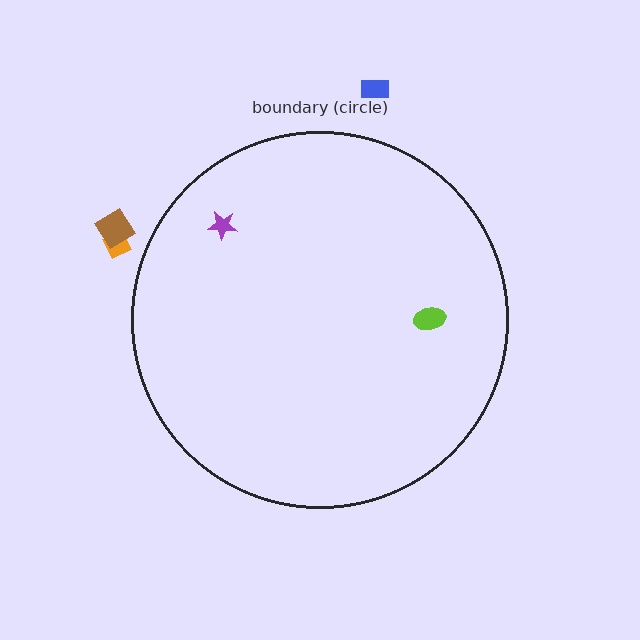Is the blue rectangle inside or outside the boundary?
Outside.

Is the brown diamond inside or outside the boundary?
Outside.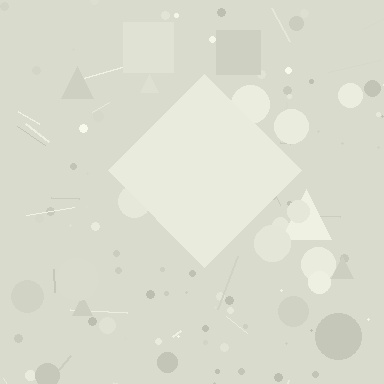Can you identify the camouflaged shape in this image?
The camouflaged shape is a diamond.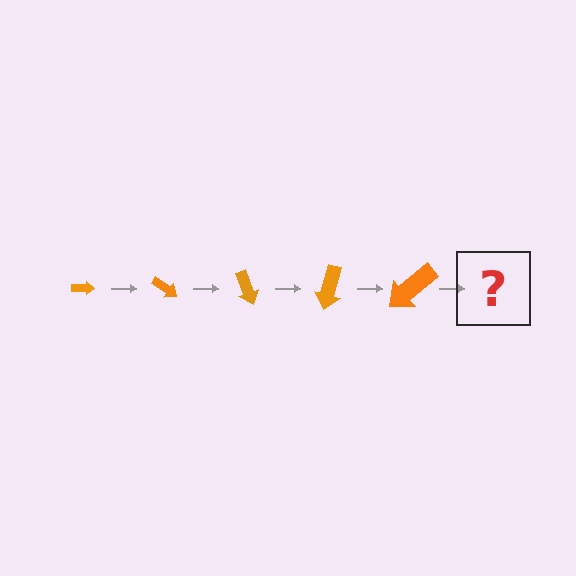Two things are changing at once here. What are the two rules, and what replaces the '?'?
The two rules are that the arrow grows larger each step and it rotates 35 degrees each step. The '?' should be an arrow, larger than the previous one and rotated 175 degrees from the start.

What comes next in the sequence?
The next element should be an arrow, larger than the previous one and rotated 175 degrees from the start.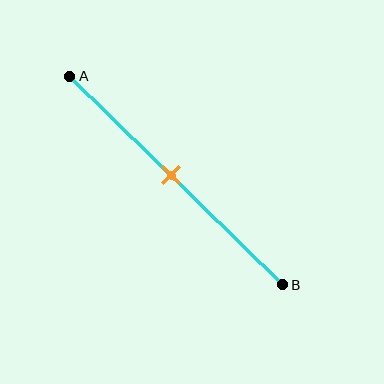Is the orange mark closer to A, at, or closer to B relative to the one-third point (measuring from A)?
The orange mark is closer to point B than the one-third point of segment AB.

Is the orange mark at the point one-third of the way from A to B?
No, the mark is at about 50% from A, not at the 33% one-third point.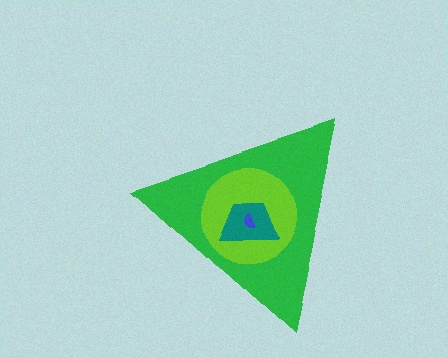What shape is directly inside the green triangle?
The lime circle.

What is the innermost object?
The blue semicircle.